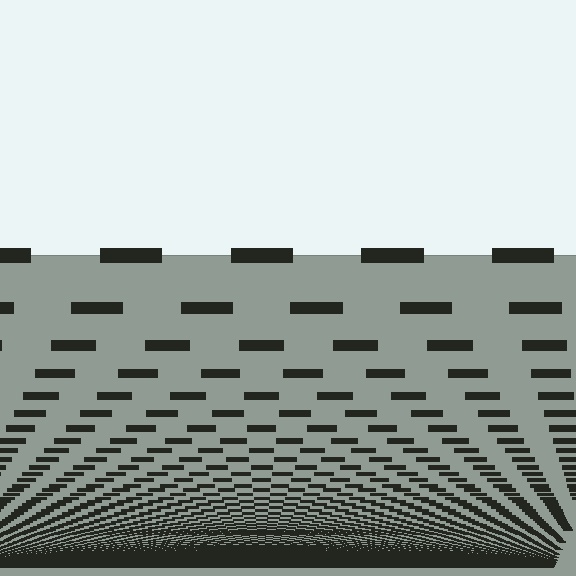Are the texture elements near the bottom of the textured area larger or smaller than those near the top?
Smaller. The gradient is inverted — elements near the bottom are smaller and denser.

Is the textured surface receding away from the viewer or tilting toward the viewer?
The surface appears to tilt toward the viewer. Texture elements get larger and sparser toward the top.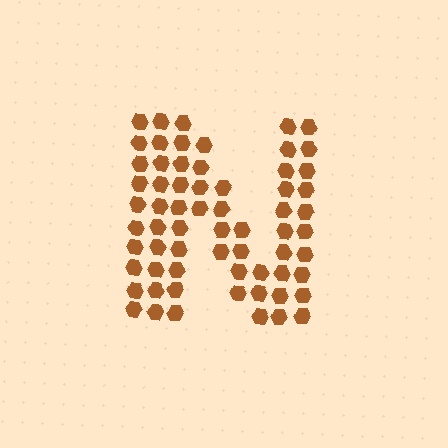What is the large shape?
The large shape is the letter N.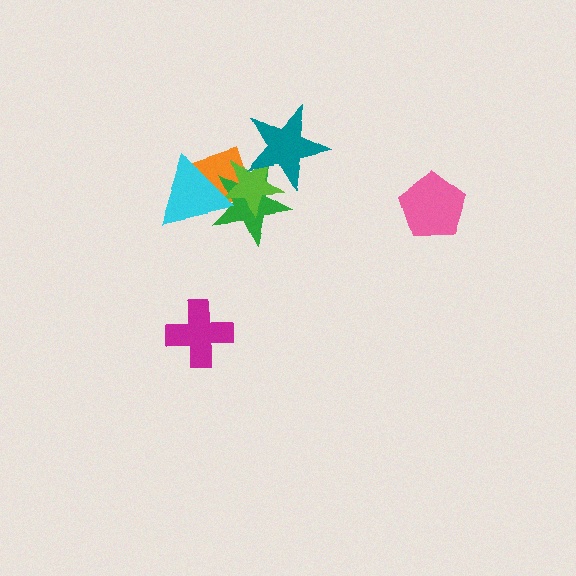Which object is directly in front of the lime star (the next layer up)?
The teal star is directly in front of the lime star.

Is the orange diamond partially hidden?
Yes, it is partially covered by another shape.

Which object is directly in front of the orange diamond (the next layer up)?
The green star is directly in front of the orange diamond.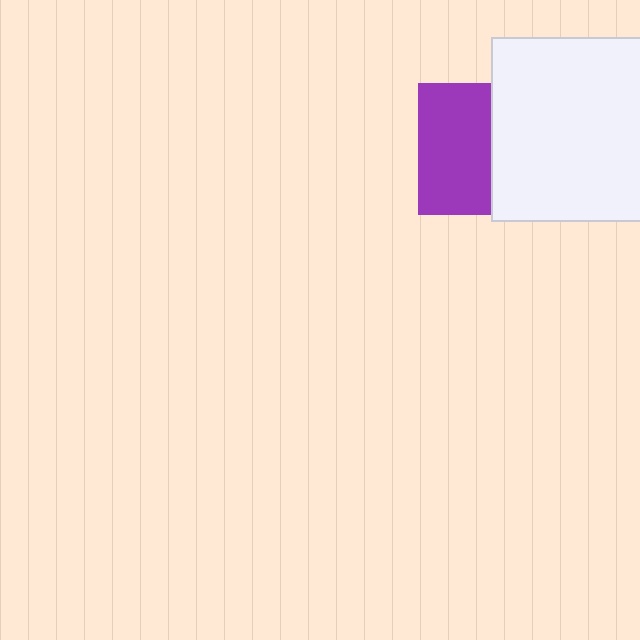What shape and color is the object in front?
The object in front is a white square.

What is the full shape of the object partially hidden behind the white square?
The partially hidden object is a purple square.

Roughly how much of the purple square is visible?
About half of it is visible (roughly 56%).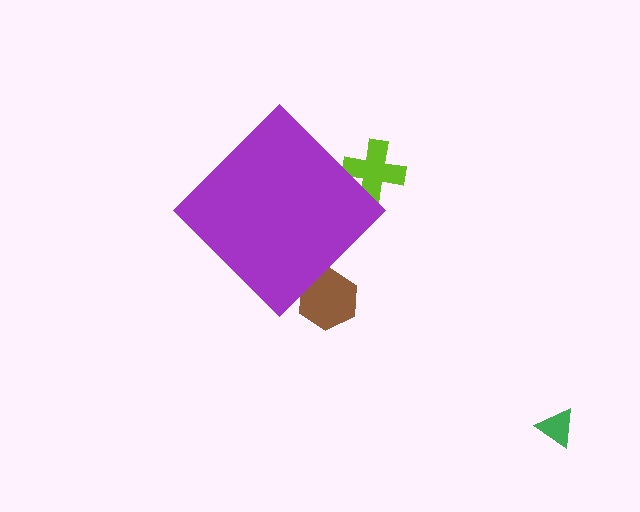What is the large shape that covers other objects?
A purple diamond.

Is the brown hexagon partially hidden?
Yes, the brown hexagon is partially hidden behind the purple diamond.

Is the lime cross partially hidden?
Yes, the lime cross is partially hidden behind the purple diamond.